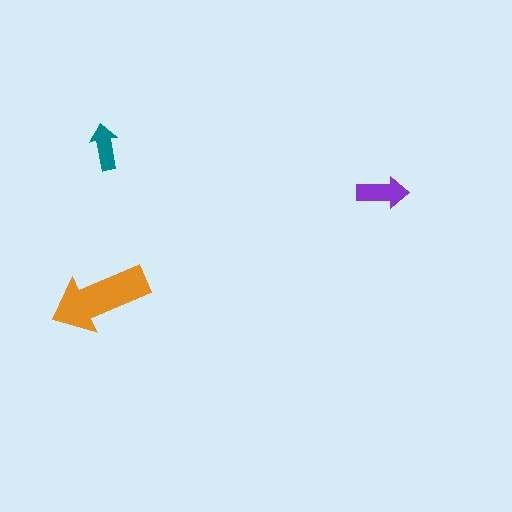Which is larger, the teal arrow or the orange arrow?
The orange one.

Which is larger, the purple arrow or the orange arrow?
The orange one.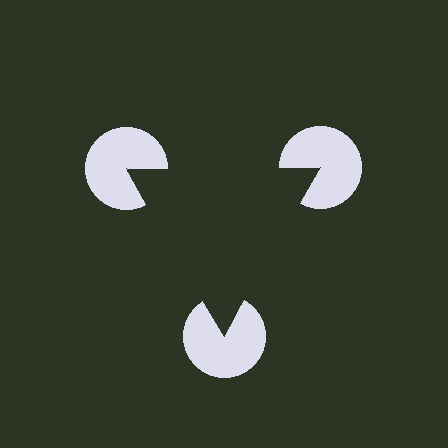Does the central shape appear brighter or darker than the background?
It typically appears slightly darker than the background, even though no actual brightness change is drawn.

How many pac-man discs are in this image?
There are 3 — one at each vertex of the illusory triangle.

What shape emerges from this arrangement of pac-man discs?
An illusory triangle — its edges are inferred from the aligned wedge cuts in the pac-man discs, not physically drawn.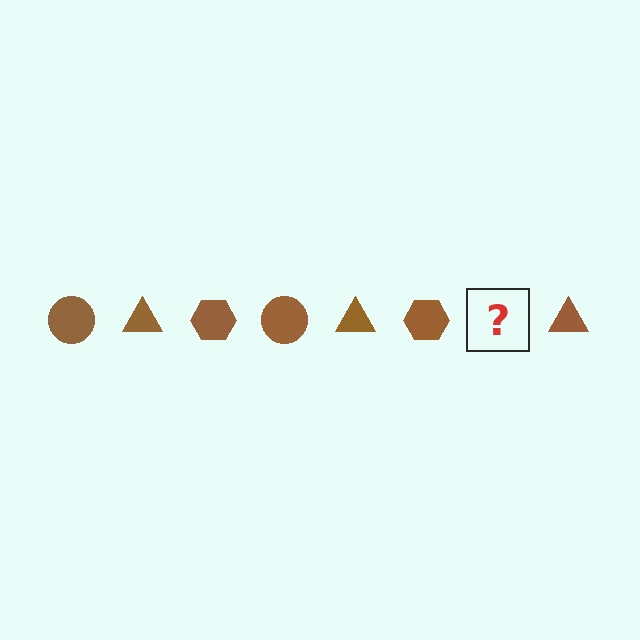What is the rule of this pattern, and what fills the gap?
The rule is that the pattern cycles through circle, triangle, hexagon shapes in brown. The gap should be filled with a brown circle.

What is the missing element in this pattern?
The missing element is a brown circle.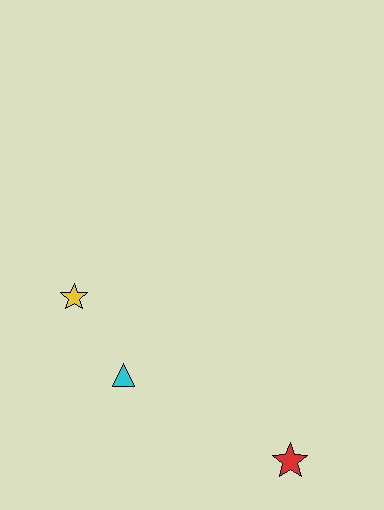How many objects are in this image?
There are 3 objects.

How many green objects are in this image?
There are no green objects.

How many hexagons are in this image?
There are no hexagons.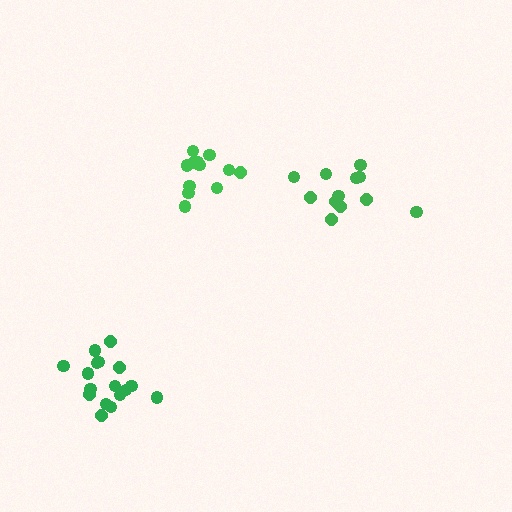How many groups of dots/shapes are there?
There are 3 groups.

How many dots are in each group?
Group 1: 12 dots, Group 2: 12 dots, Group 3: 17 dots (41 total).